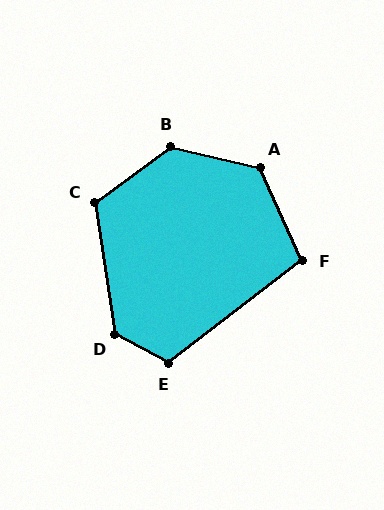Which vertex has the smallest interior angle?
F, at approximately 103 degrees.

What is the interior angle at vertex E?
Approximately 114 degrees (obtuse).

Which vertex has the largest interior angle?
B, at approximately 130 degrees.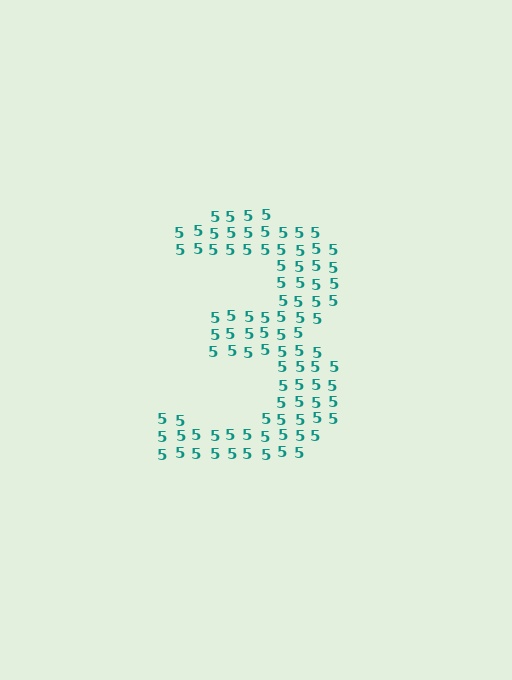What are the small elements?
The small elements are digit 5's.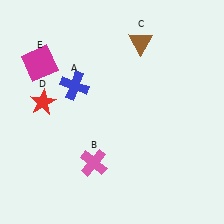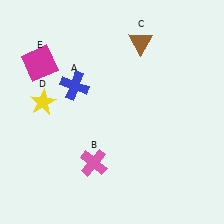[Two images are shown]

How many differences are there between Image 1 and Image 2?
There is 1 difference between the two images.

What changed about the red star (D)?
In Image 1, D is red. In Image 2, it changed to yellow.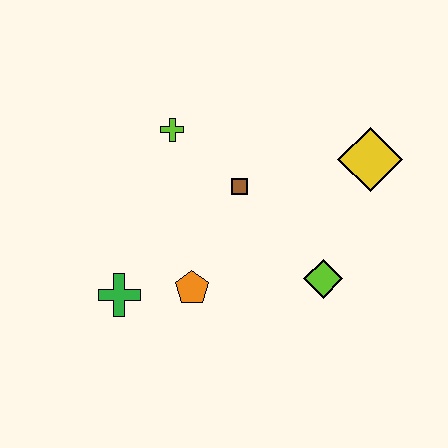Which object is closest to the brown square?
The lime cross is closest to the brown square.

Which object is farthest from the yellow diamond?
The green cross is farthest from the yellow diamond.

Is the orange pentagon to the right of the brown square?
No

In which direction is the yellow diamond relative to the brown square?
The yellow diamond is to the right of the brown square.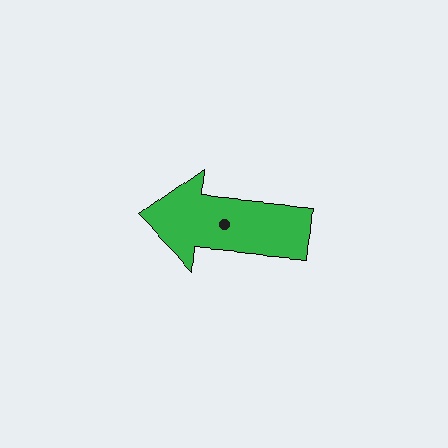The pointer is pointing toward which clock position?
Roughly 9 o'clock.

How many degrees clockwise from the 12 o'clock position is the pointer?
Approximately 275 degrees.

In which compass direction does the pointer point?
West.